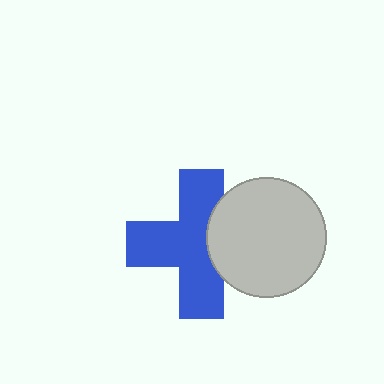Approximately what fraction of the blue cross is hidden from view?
Roughly 30% of the blue cross is hidden behind the light gray circle.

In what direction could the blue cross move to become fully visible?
The blue cross could move left. That would shift it out from behind the light gray circle entirely.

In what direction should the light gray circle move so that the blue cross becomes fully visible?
The light gray circle should move right. That is the shortest direction to clear the overlap and leave the blue cross fully visible.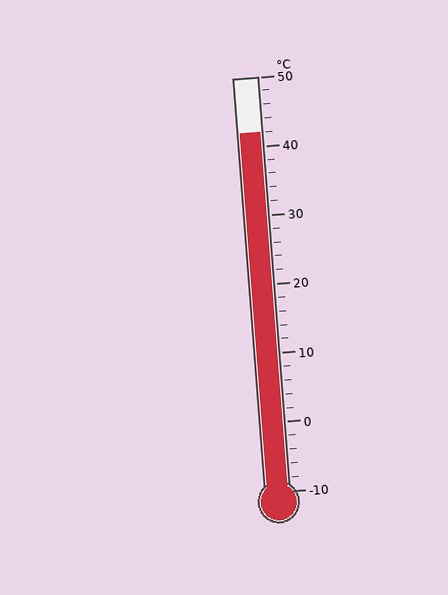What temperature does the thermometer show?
The thermometer shows approximately 42°C.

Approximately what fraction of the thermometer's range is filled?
The thermometer is filled to approximately 85% of its range.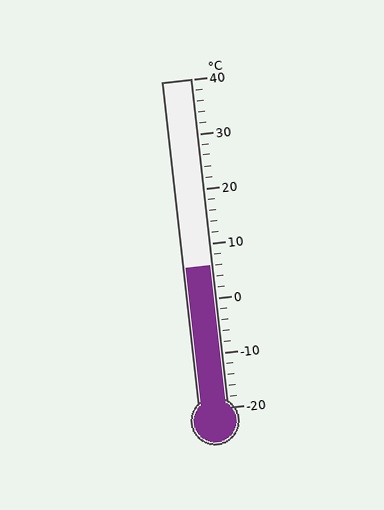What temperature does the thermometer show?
The thermometer shows approximately 6°C.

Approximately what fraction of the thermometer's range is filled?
The thermometer is filled to approximately 45% of its range.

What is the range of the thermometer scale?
The thermometer scale ranges from -20°C to 40°C.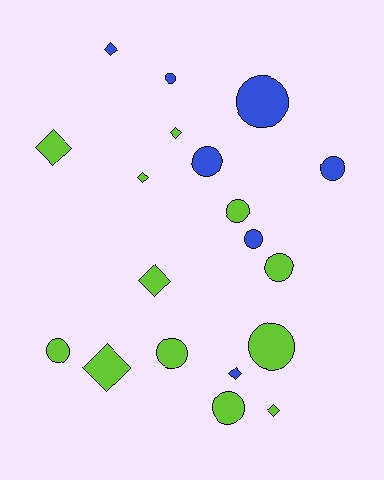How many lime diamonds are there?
There are 6 lime diamonds.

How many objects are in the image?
There are 19 objects.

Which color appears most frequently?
Lime, with 12 objects.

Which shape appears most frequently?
Circle, with 11 objects.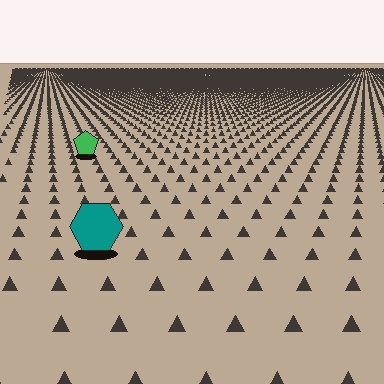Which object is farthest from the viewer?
The green pentagon is farthest from the viewer. It appears smaller and the ground texture around it is denser.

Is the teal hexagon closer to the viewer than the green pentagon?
Yes. The teal hexagon is closer — you can tell from the texture gradient: the ground texture is coarser near it.